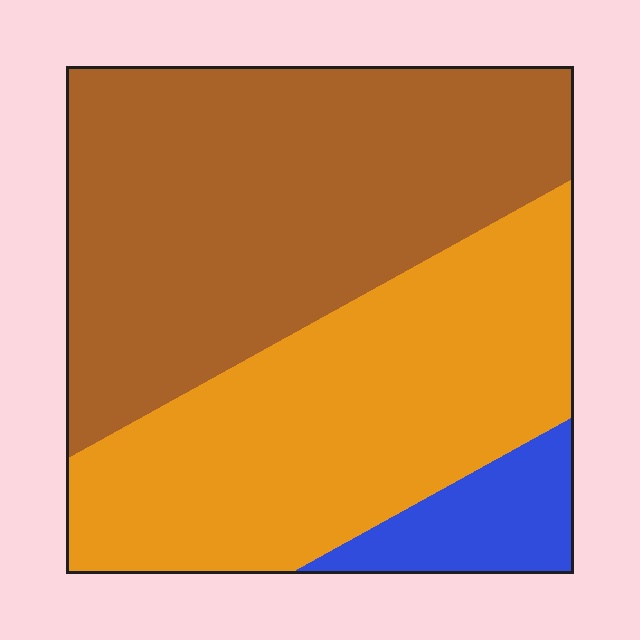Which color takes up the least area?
Blue, at roughly 10%.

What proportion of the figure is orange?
Orange takes up between a third and a half of the figure.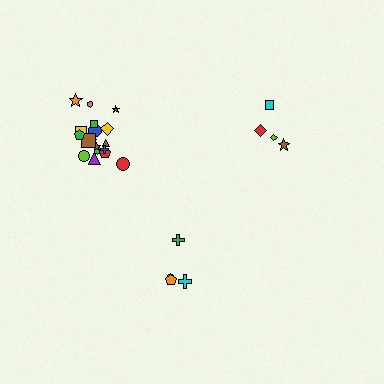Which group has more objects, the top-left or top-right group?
The top-left group.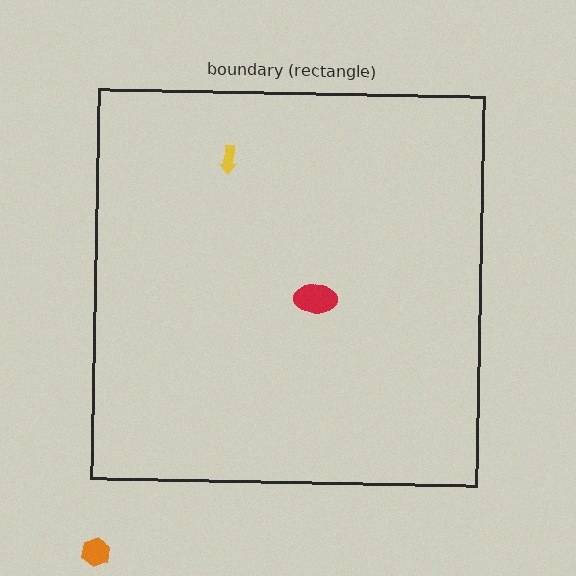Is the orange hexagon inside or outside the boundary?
Outside.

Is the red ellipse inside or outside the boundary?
Inside.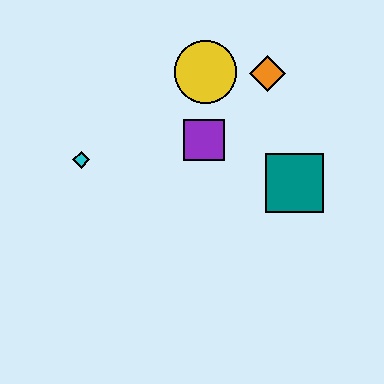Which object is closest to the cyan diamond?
The purple square is closest to the cyan diamond.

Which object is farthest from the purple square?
The cyan diamond is farthest from the purple square.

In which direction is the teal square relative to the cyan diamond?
The teal square is to the right of the cyan diamond.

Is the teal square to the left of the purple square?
No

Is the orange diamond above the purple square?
Yes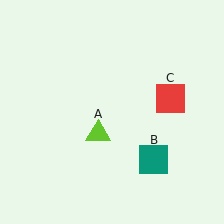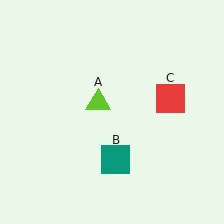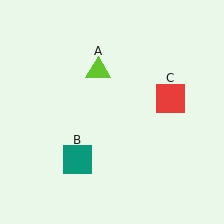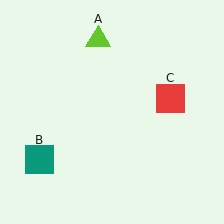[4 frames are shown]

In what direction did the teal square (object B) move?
The teal square (object B) moved left.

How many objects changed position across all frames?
2 objects changed position: lime triangle (object A), teal square (object B).